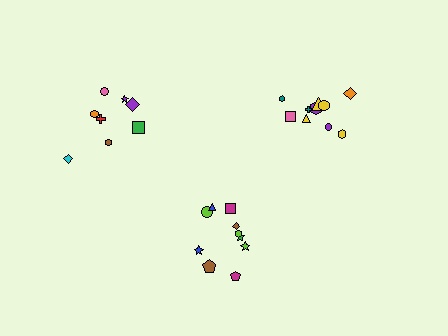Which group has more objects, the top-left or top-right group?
The top-right group.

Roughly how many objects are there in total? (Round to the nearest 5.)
Roughly 30 objects in total.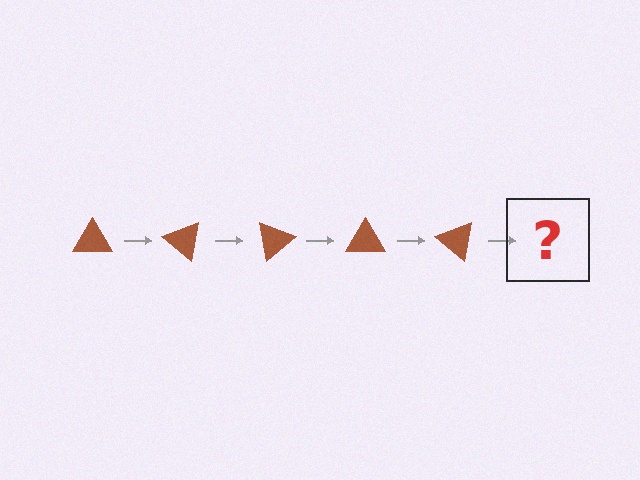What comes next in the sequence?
The next element should be a brown triangle rotated 200 degrees.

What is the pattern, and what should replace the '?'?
The pattern is that the triangle rotates 40 degrees each step. The '?' should be a brown triangle rotated 200 degrees.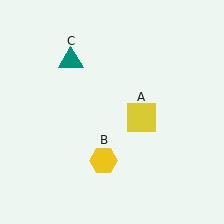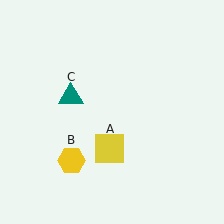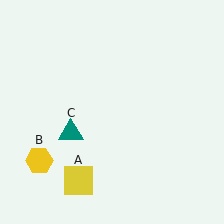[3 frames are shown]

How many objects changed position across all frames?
3 objects changed position: yellow square (object A), yellow hexagon (object B), teal triangle (object C).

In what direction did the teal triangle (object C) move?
The teal triangle (object C) moved down.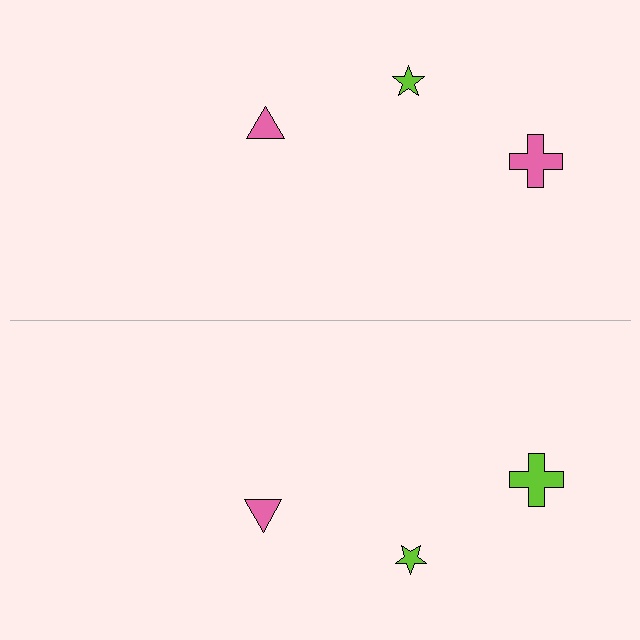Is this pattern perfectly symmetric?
No, the pattern is not perfectly symmetric. The lime cross on the bottom side breaks the symmetry — its mirror counterpart is pink.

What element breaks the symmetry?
The lime cross on the bottom side breaks the symmetry — its mirror counterpart is pink.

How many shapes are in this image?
There are 6 shapes in this image.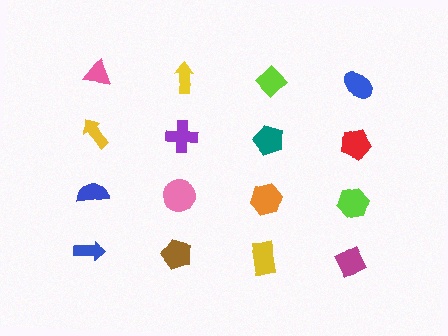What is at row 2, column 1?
A yellow arrow.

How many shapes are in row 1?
4 shapes.